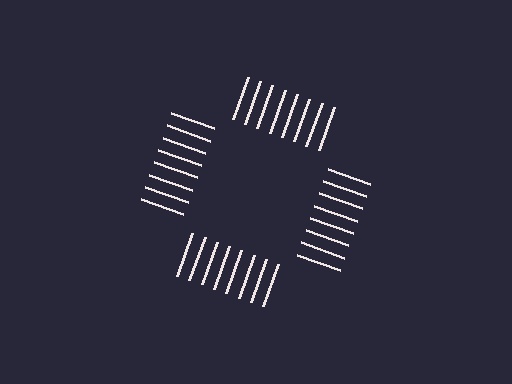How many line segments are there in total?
32 — 8 along each of the 4 edges.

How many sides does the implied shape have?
4 sides — the line-ends trace a square.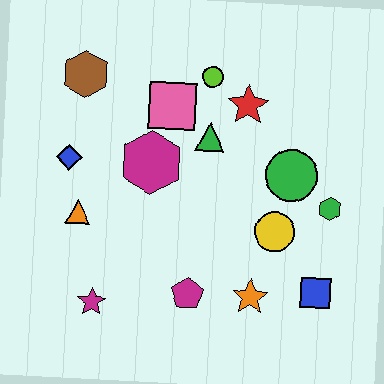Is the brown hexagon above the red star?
Yes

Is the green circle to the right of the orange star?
Yes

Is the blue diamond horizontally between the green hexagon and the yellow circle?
No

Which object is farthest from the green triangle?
The magenta star is farthest from the green triangle.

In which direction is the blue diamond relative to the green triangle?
The blue diamond is to the left of the green triangle.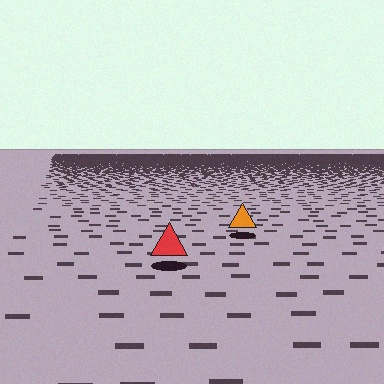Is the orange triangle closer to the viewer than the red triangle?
No. The red triangle is closer — you can tell from the texture gradient: the ground texture is coarser near it.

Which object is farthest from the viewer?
The orange triangle is farthest from the viewer. It appears smaller and the ground texture around it is denser.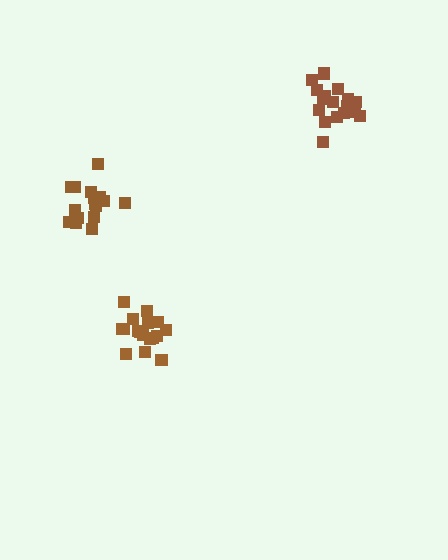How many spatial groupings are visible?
There are 3 spatial groupings.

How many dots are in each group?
Group 1: 16 dots, Group 2: 18 dots, Group 3: 17 dots (51 total).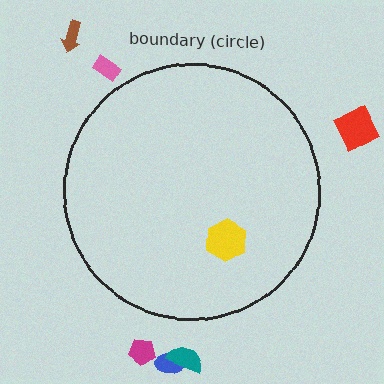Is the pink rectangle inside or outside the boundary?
Outside.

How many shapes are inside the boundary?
1 inside, 6 outside.